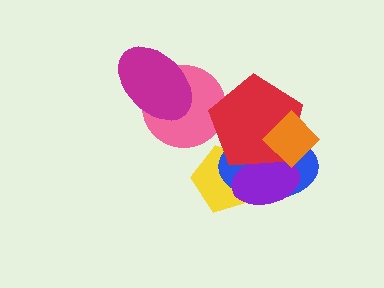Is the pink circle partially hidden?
Yes, it is partially covered by another shape.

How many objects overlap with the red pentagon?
5 objects overlap with the red pentagon.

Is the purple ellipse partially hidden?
Yes, it is partially covered by another shape.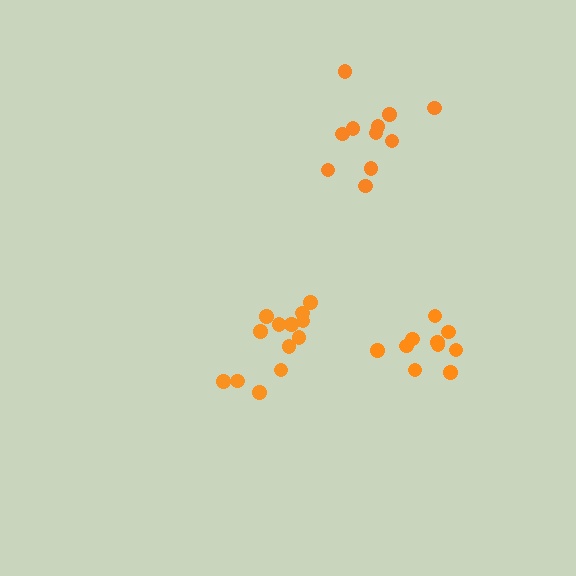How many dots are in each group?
Group 1: 13 dots, Group 2: 11 dots, Group 3: 10 dots (34 total).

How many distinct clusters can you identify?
There are 3 distinct clusters.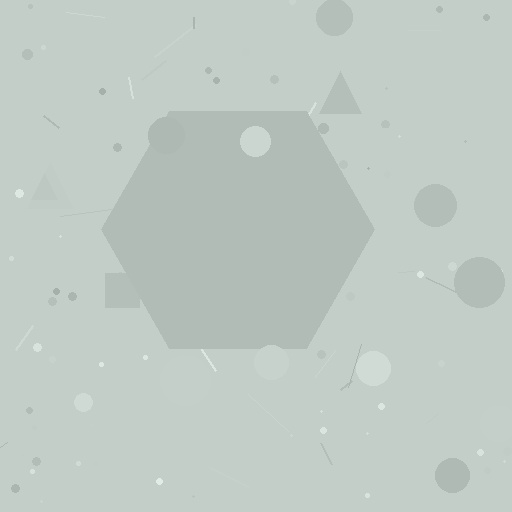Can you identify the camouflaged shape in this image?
The camouflaged shape is a hexagon.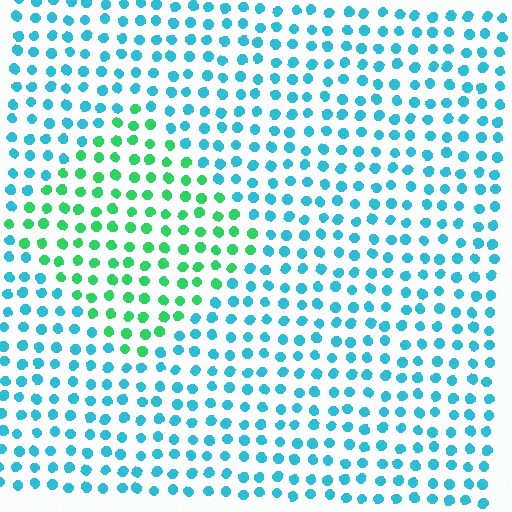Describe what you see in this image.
The image is filled with small cyan elements in a uniform arrangement. A diamond-shaped region is visible where the elements are tinted to a slightly different hue, forming a subtle color boundary.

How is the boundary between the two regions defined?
The boundary is defined purely by a slight shift in hue (about 50 degrees). Spacing, size, and orientation are identical on both sides.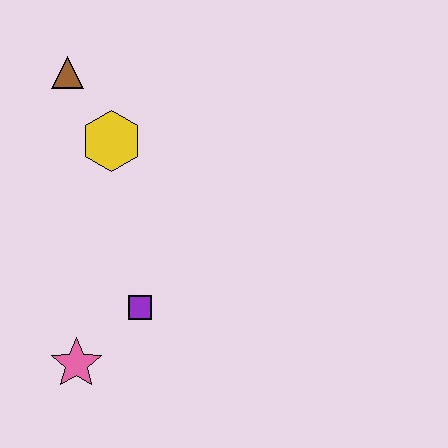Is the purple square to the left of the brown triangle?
No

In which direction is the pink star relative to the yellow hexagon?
The pink star is below the yellow hexagon.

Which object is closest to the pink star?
The purple square is closest to the pink star.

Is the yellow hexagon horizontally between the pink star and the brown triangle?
No